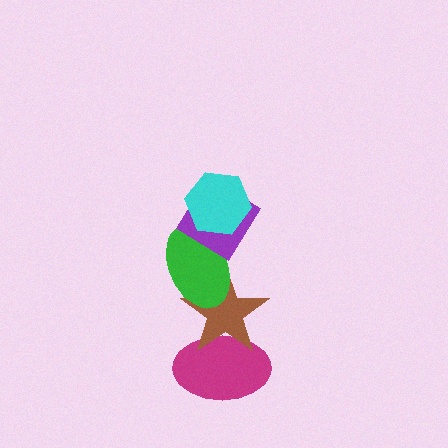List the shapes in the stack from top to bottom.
From top to bottom: the cyan hexagon, the purple diamond, the green ellipse, the brown star, the magenta ellipse.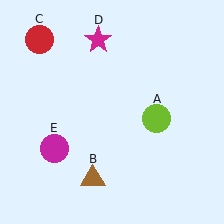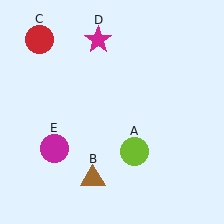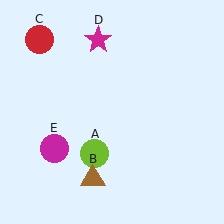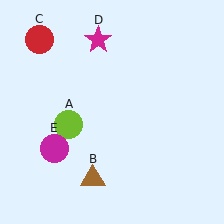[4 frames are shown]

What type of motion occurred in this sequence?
The lime circle (object A) rotated clockwise around the center of the scene.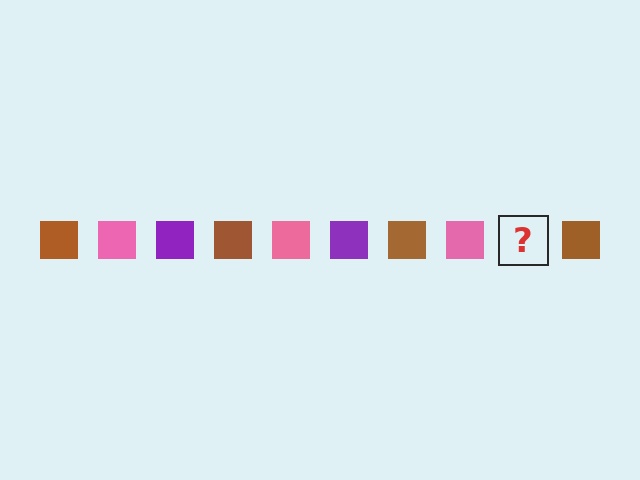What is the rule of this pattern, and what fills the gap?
The rule is that the pattern cycles through brown, pink, purple squares. The gap should be filled with a purple square.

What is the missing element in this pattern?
The missing element is a purple square.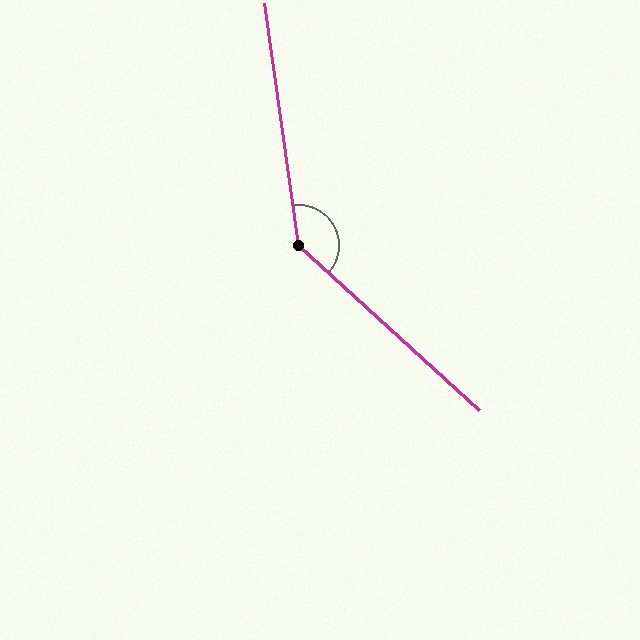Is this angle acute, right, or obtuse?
It is obtuse.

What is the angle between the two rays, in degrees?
Approximately 140 degrees.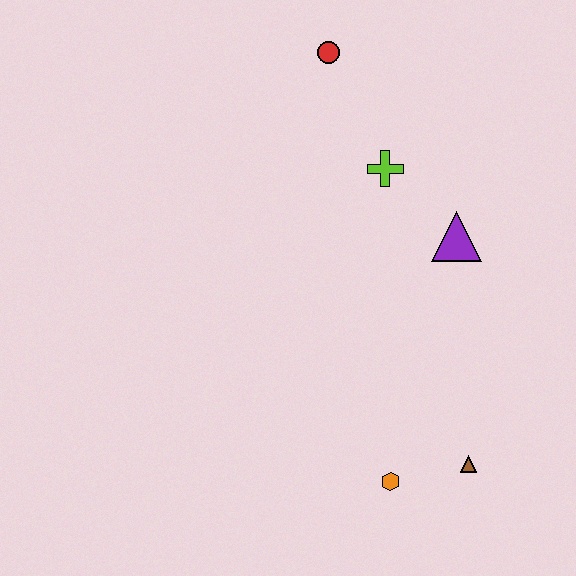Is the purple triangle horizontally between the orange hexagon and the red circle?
No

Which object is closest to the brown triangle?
The orange hexagon is closest to the brown triangle.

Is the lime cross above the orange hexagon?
Yes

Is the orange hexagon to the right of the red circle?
Yes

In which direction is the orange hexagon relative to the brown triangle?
The orange hexagon is to the left of the brown triangle.